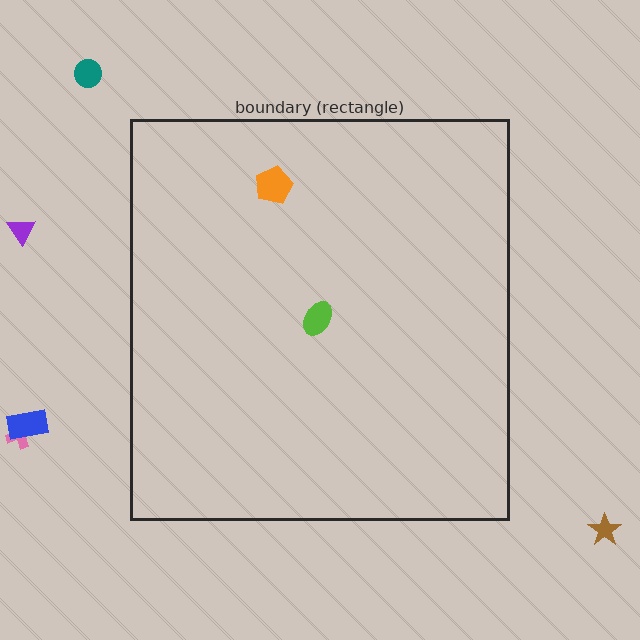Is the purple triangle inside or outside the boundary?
Outside.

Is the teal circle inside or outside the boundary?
Outside.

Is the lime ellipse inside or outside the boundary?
Inside.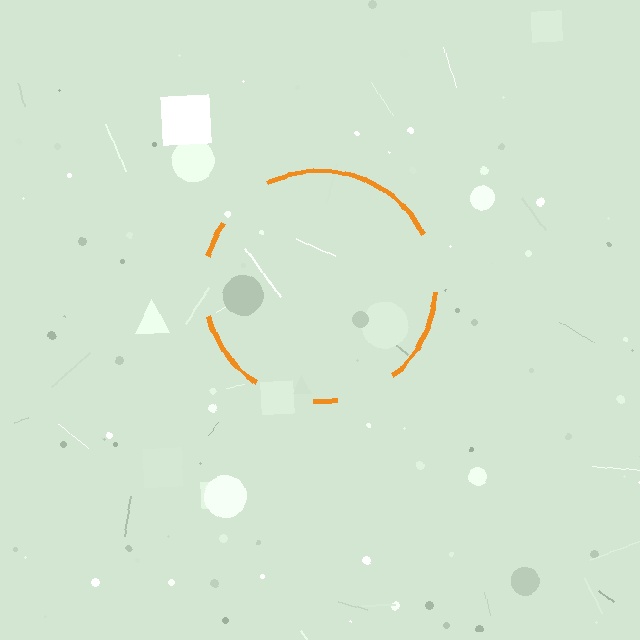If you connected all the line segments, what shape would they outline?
They would outline a circle.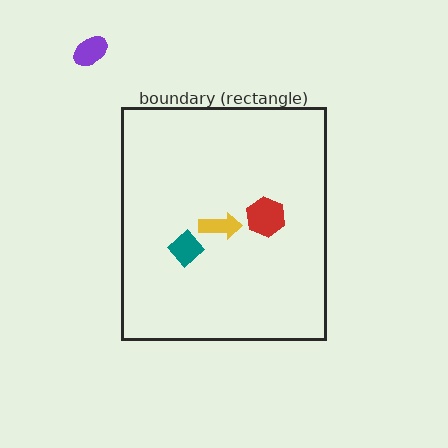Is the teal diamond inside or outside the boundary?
Inside.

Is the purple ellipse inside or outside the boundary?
Outside.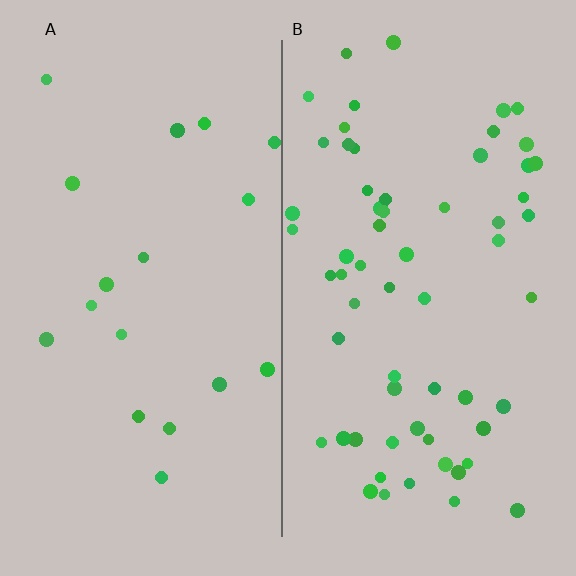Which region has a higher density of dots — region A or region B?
B (the right).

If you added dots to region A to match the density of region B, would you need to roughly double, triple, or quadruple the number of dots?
Approximately triple.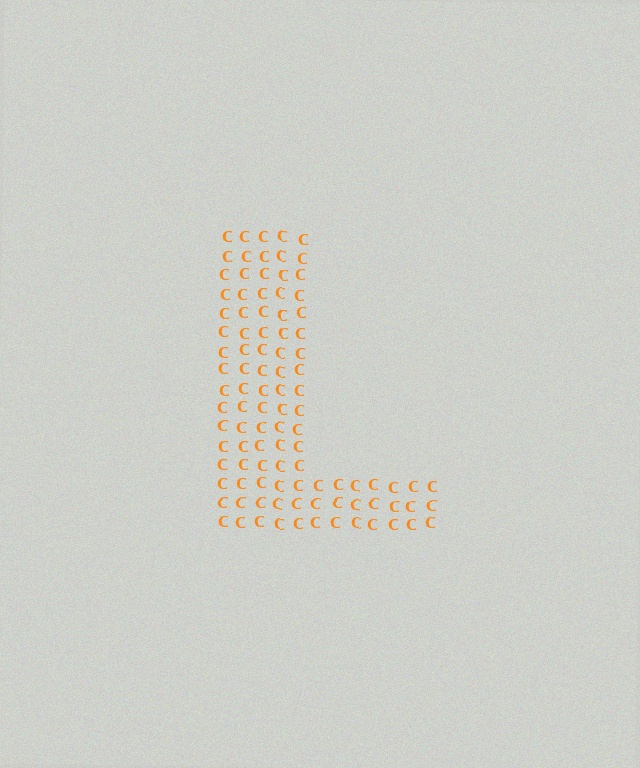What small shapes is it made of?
It is made of small letter C's.